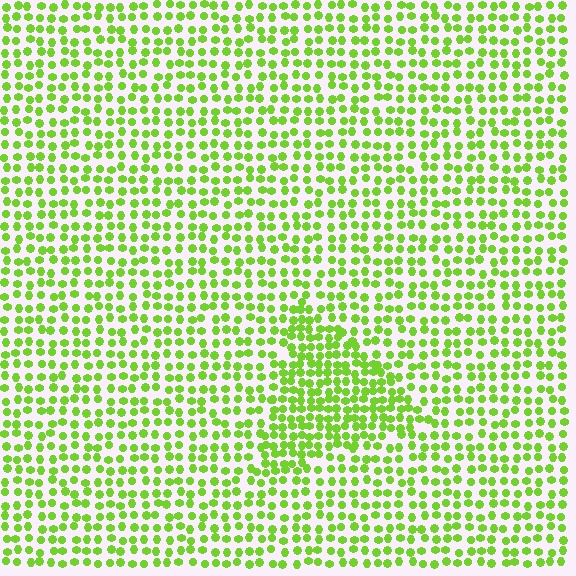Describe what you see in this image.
The image contains small lime elements arranged at two different densities. A triangle-shaped region is visible where the elements are more densely packed than the surrounding area.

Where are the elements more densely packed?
The elements are more densely packed inside the triangle boundary.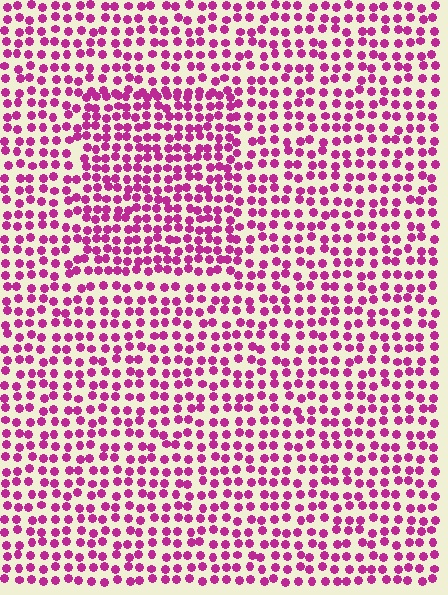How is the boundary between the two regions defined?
The boundary is defined by a change in element density (approximately 1.4x ratio). All elements are the same color, size, and shape.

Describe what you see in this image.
The image contains small magenta elements arranged at two different densities. A rectangle-shaped region is visible where the elements are more densely packed than the surrounding area.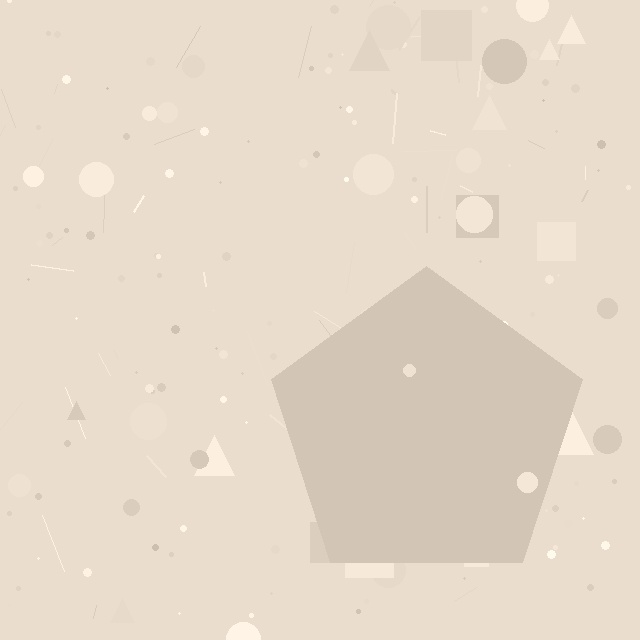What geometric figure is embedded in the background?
A pentagon is embedded in the background.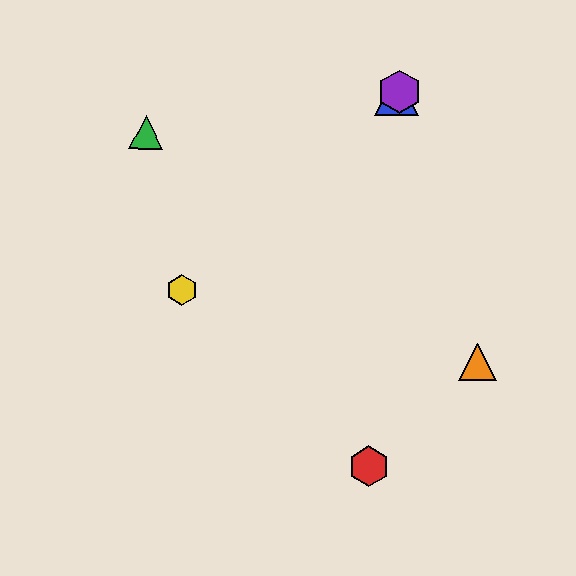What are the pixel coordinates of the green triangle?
The green triangle is at (146, 132).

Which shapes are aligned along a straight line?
The blue triangle, the yellow hexagon, the purple hexagon are aligned along a straight line.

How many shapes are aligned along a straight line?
3 shapes (the blue triangle, the yellow hexagon, the purple hexagon) are aligned along a straight line.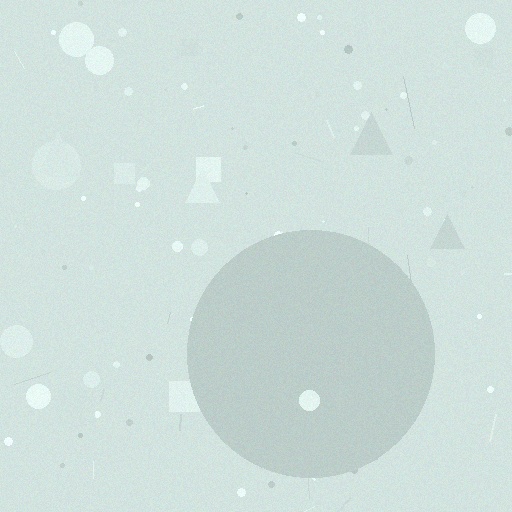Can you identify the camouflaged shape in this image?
The camouflaged shape is a circle.